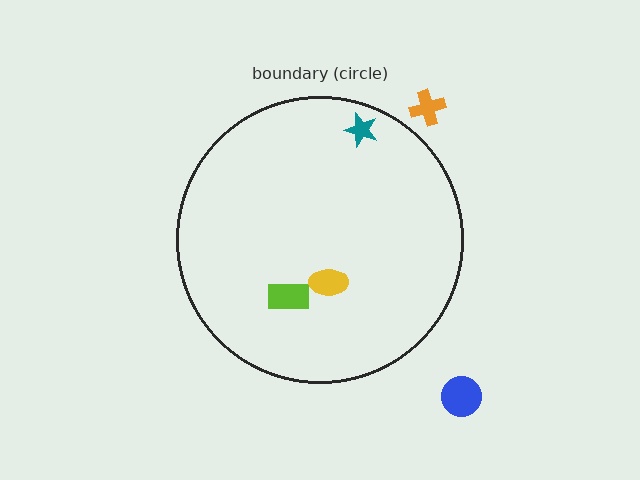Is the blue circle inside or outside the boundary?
Outside.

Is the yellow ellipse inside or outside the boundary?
Inside.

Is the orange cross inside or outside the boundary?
Outside.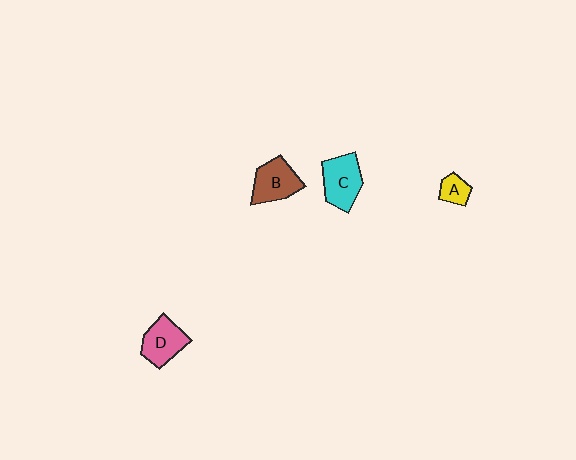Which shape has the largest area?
Shape C (cyan).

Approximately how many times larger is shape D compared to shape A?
Approximately 2.1 times.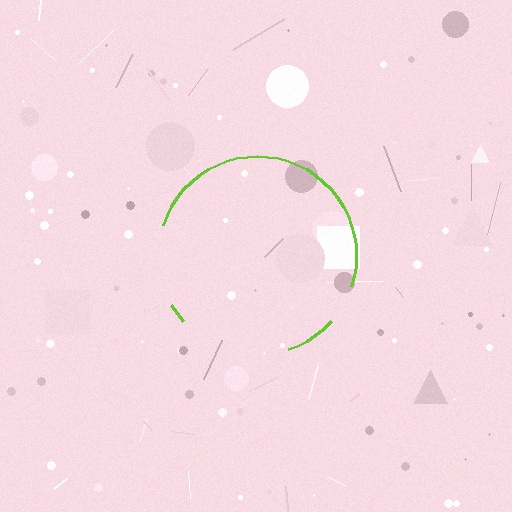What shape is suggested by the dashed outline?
The dashed outline suggests a circle.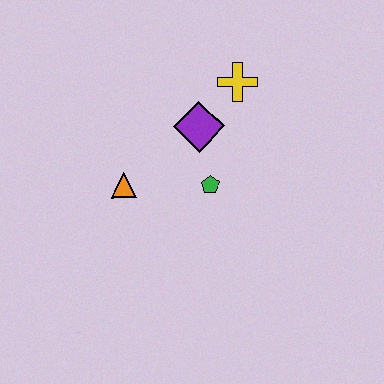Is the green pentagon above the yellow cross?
No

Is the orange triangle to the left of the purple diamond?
Yes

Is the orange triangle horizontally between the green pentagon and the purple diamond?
No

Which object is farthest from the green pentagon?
The yellow cross is farthest from the green pentagon.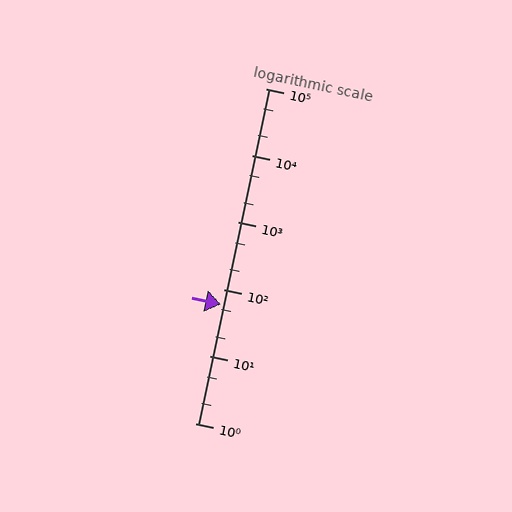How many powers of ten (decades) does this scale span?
The scale spans 5 decades, from 1 to 100000.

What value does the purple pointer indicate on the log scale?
The pointer indicates approximately 59.